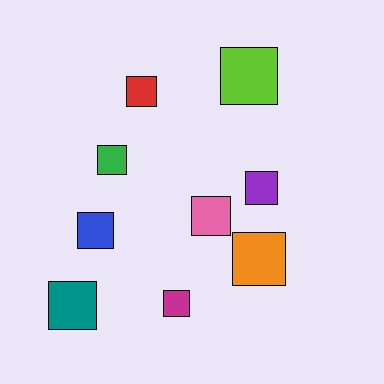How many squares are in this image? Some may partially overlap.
There are 9 squares.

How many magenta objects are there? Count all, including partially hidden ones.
There is 1 magenta object.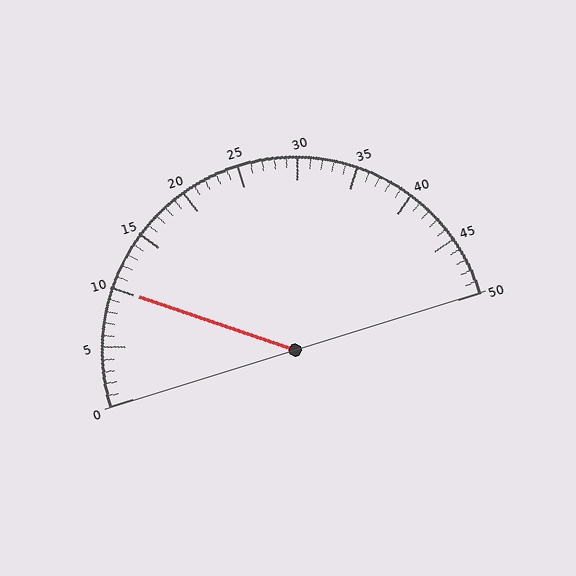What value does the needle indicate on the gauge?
The needle indicates approximately 10.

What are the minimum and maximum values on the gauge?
The gauge ranges from 0 to 50.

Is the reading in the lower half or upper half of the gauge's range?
The reading is in the lower half of the range (0 to 50).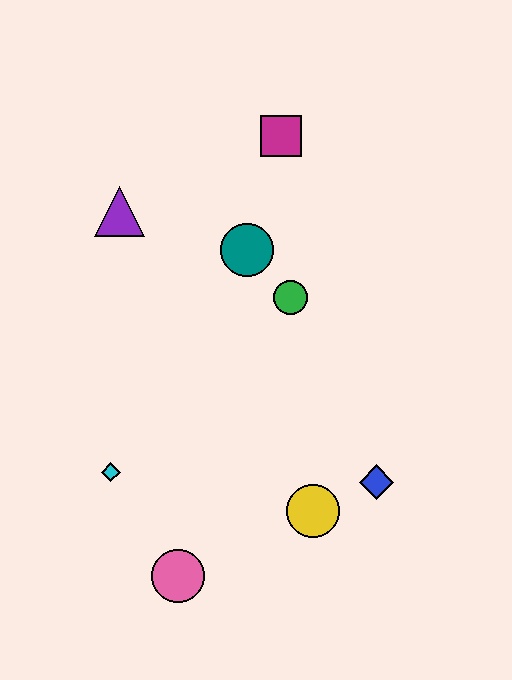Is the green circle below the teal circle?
Yes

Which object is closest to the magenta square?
The teal circle is closest to the magenta square.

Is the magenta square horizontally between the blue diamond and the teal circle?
Yes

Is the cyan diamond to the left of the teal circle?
Yes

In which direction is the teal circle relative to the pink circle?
The teal circle is above the pink circle.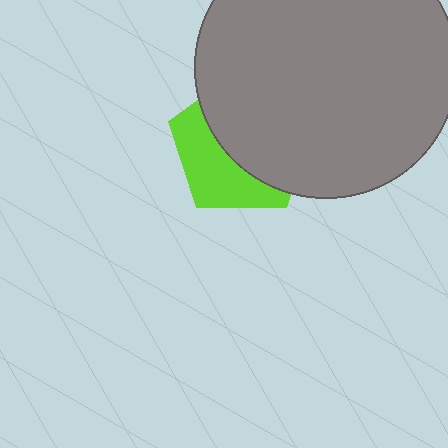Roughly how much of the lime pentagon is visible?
A small part of it is visible (roughly 40%).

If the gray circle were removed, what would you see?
You would see the complete lime pentagon.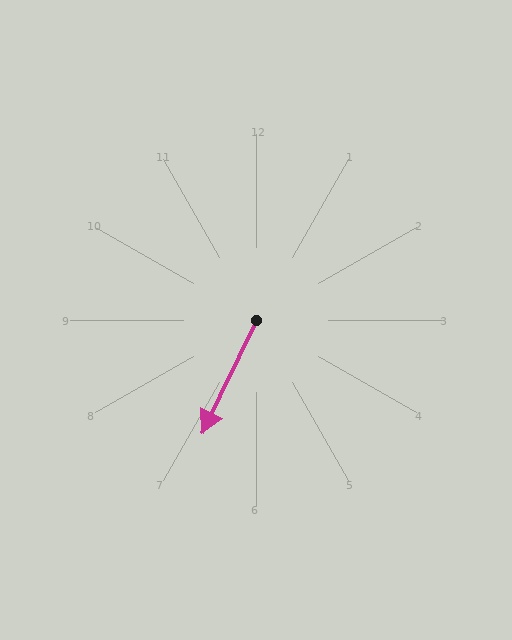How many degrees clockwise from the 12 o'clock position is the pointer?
Approximately 206 degrees.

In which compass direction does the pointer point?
Southwest.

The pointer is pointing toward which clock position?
Roughly 7 o'clock.